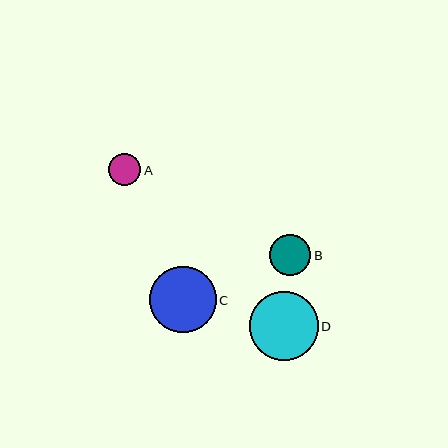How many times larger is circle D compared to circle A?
Circle D is approximately 2.1 times the size of circle A.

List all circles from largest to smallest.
From largest to smallest: D, C, B, A.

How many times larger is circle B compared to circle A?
Circle B is approximately 1.3 times the size of circle A.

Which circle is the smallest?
Circle A is the smallest with a size of approximately 32 pixels.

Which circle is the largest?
Circle D is the largest with a size of approximately 68 pixels.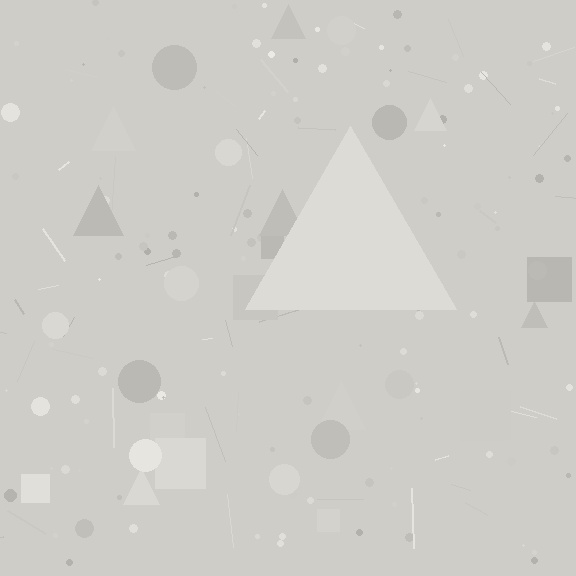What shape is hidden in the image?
A triangle is hidden in the image.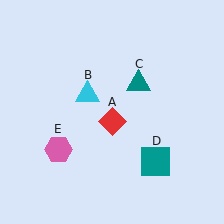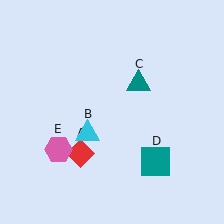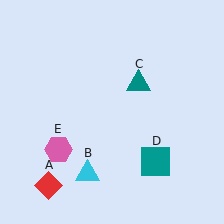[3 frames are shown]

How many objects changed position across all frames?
2 objects changed position: red diamond (object A), cyan triangle (object B).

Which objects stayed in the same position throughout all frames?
Teal triangle (object C) and teal square (object D) and pink hexagon (object E) remained stationary.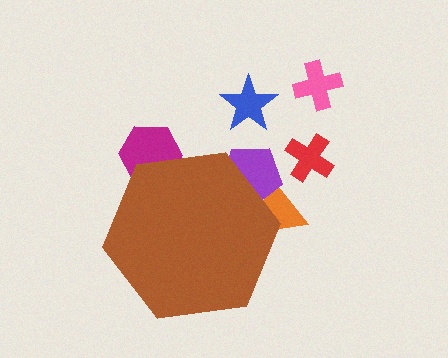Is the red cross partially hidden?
No, the red cross is fully visible.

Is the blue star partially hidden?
No, the blue star is fully visible.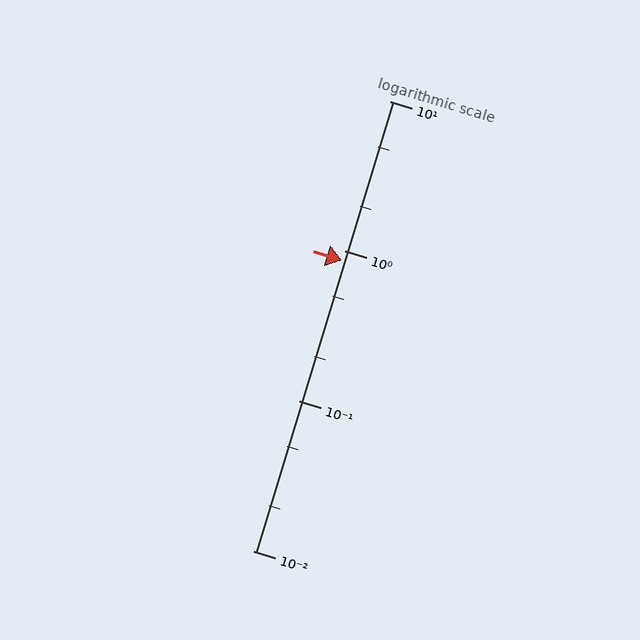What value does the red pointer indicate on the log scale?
The pointer indicates approximately 0.86.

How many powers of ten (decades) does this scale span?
The scale spans 3 decades, from 0.01 to 10.